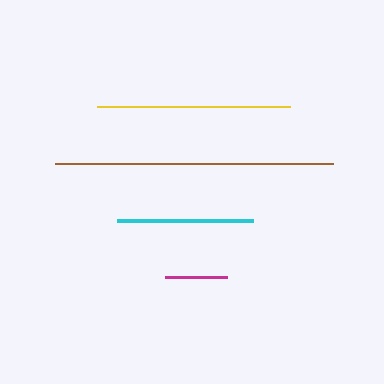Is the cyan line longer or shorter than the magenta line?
The cyan line is longer than the magenta line.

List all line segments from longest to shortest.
From longest to shortest: brown, yellow, cyan, magenta.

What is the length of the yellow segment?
The yellow segment is approximately 193 pixels long.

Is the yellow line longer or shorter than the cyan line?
The yellow line is longer than the cyan line.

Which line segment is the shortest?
The magenta line is the shortest at approximately 61 pixels.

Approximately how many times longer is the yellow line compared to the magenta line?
The yellow line is approximately 3.2 times the length of the magenta line.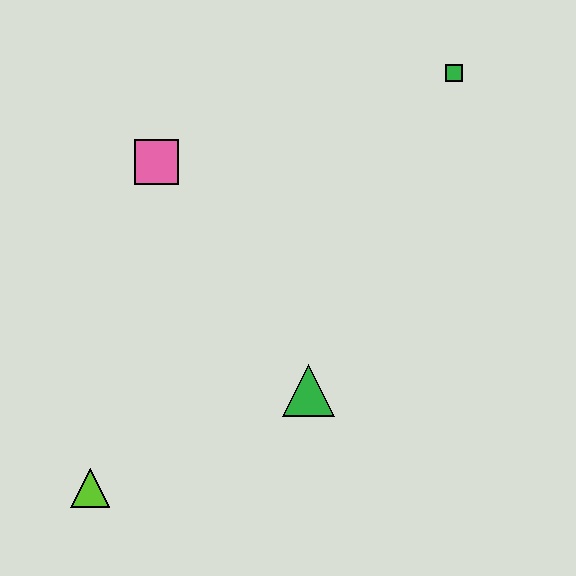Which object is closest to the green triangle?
The lime triangle is closest to the green triangle.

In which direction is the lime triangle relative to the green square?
The lime triangle is below the green square.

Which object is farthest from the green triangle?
The green square is farthest from the green triangle.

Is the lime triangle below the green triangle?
Yes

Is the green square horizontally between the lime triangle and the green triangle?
No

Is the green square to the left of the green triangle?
No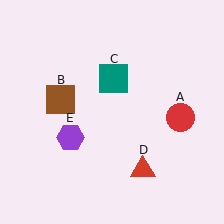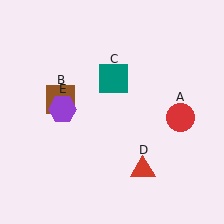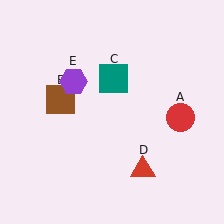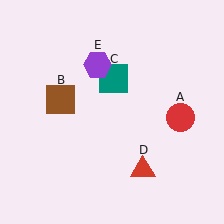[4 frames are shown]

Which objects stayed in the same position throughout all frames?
Red circle (object A) and brown square (object B) and teal square (object C) and red triangle (object D) remained stationary.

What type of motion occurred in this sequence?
The purple hexagon (object E) rotated clockwise around the center of the scene.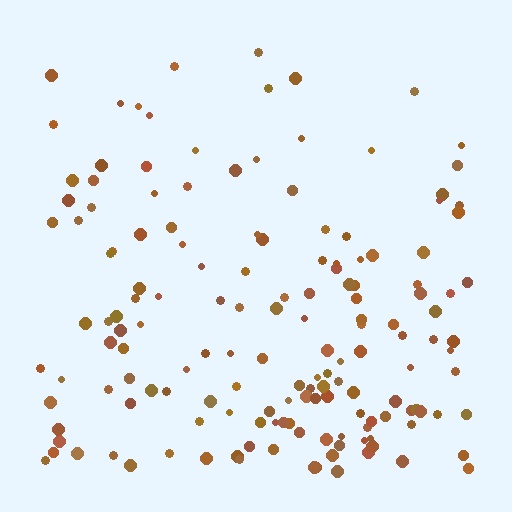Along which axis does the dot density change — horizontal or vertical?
Vertical.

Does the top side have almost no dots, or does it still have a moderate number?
Still a moderate number, just noticeably fewer than the bottom.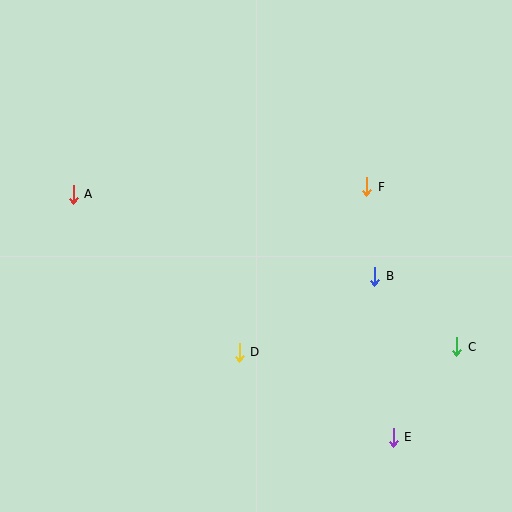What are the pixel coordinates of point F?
Point F is at (367, 187).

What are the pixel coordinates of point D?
Point D is at (239, 352).